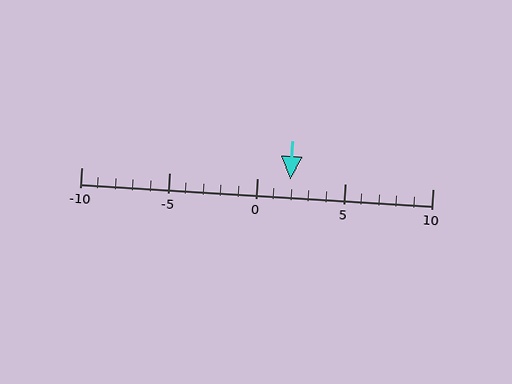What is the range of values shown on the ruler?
The ruler shows values from -10 to 10.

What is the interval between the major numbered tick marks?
The major tick marks are spaced 5 units apart.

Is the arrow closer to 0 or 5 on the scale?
The arrow is closer to 0.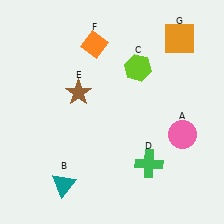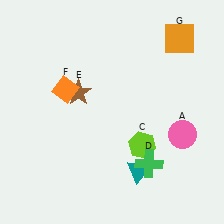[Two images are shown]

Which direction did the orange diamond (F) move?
The orange diamond (F) moved down.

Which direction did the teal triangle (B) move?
The teal triangle (B) moved right.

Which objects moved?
The objects that moved are: the teal triangle (B), the lime hexagon (C), the orange diamond (F).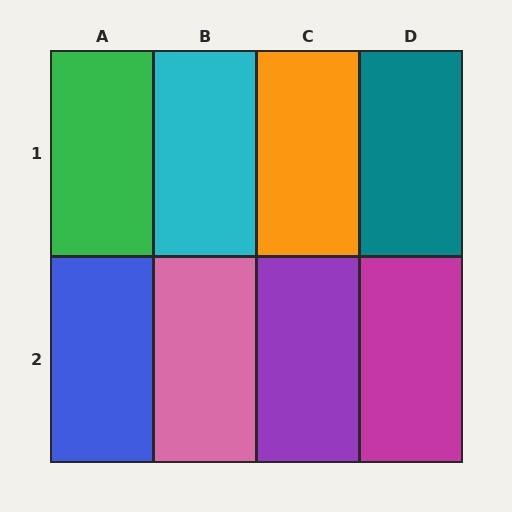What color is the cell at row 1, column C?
Orange.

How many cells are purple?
1 cell is purple.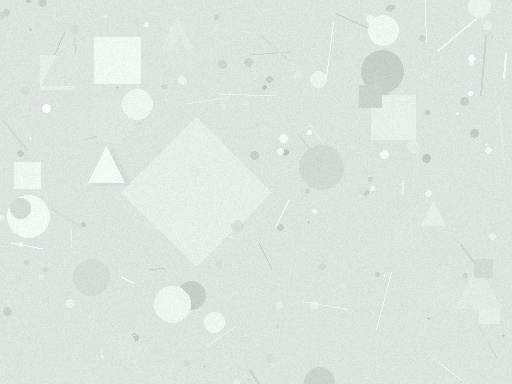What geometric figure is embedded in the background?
A diamond is embedded in the background.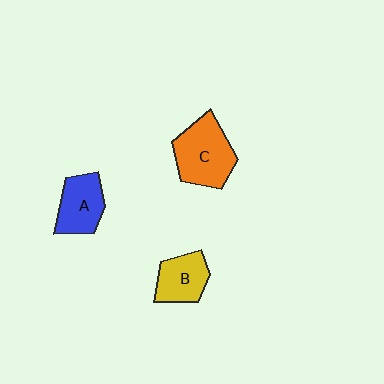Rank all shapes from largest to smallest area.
From largest to smallest: C (orange), A (blue), B (yellow).